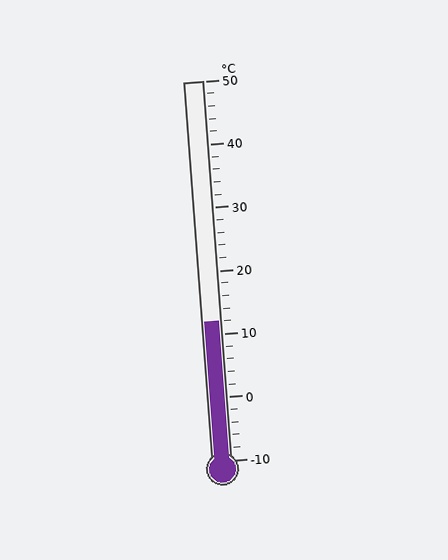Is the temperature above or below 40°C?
The temperature is below 40°C.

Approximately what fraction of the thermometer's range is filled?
The thermometer is filled to approximately 35% of its range.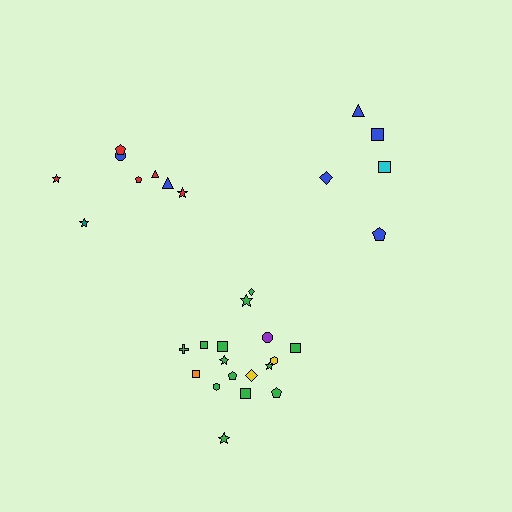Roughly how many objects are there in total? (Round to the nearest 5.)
Roughly 30 objects in total.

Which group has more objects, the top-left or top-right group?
The top-left group.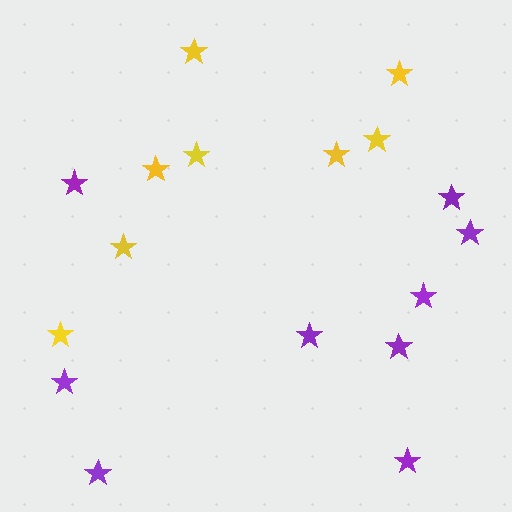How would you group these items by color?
There are 2 groups: one group of purple stars (9) and one group of yellow stars (8).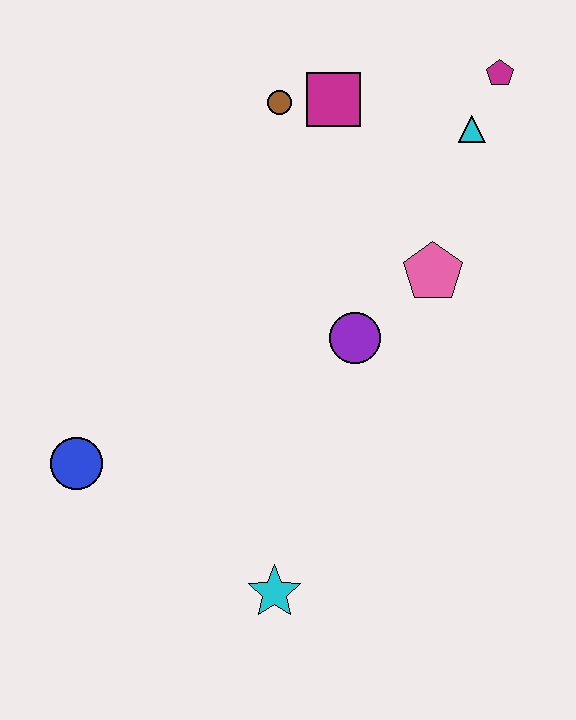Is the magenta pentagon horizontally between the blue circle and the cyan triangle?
No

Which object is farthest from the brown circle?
The cyan star is farthest from the brown circle.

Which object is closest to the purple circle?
The pink pentagon is closest to the purple circle.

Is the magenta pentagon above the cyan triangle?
Yes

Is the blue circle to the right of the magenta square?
No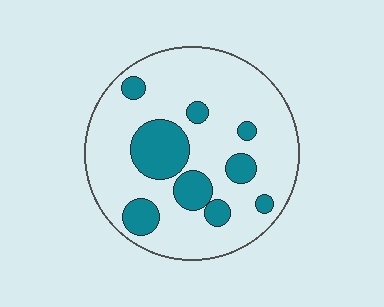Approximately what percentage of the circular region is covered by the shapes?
Approximately 20%.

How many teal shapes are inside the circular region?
9.